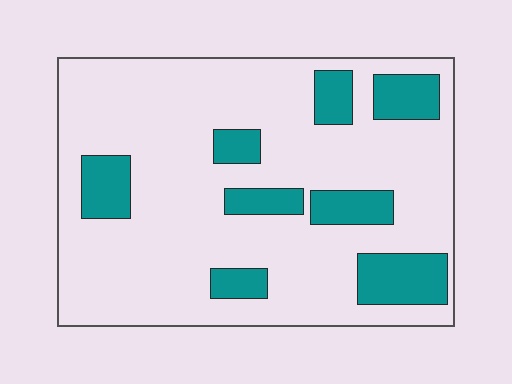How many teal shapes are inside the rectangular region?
8.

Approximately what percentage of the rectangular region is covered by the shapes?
Approximately 20%.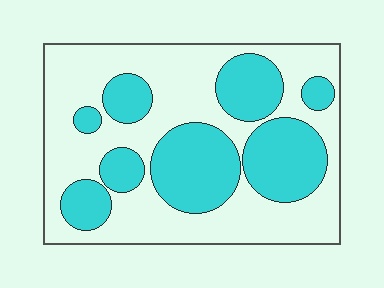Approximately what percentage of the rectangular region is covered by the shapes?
Approximately 40%.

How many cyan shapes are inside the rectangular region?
8.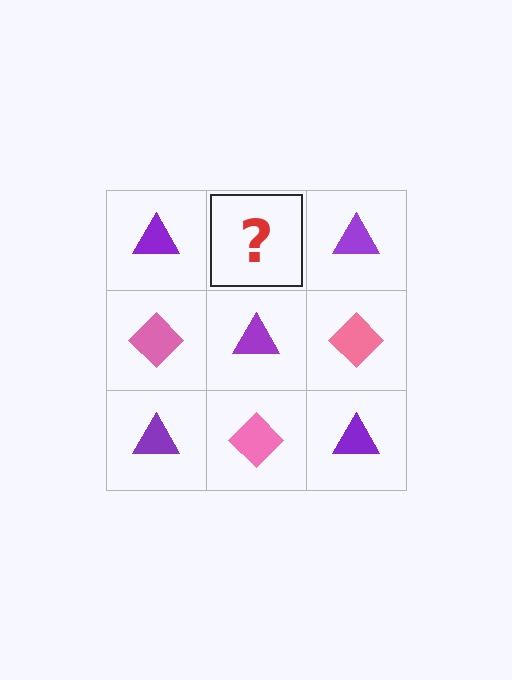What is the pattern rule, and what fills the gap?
The rule is that it alternates purple triangle and pink diamond in a checkerboard pattern. The gap should be filled with a pink diamond.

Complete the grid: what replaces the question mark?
The question mark should be replaced with a pink diamond.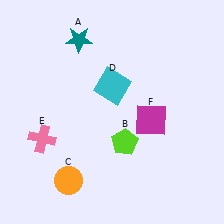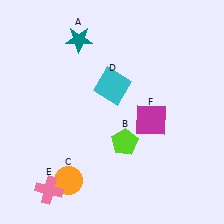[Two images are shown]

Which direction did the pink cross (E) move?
The pink cross (E) moved down.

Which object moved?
The pink cross (E) moved down.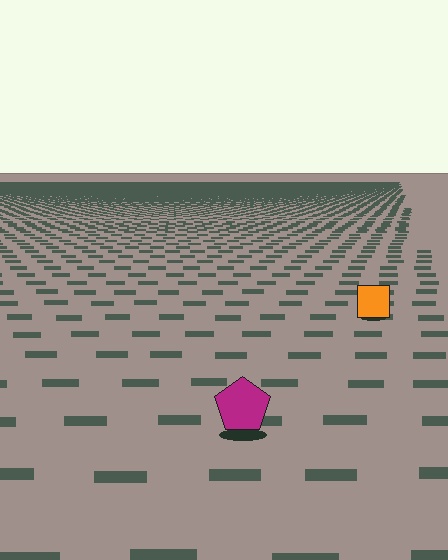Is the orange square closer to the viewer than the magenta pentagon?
No. The magenta pentagon is closer — you can tell from the texture gradient: the ground texture is coarser near it.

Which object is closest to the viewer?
The magenta pentagon is closest. The texture marks near it are larger and more spread out.